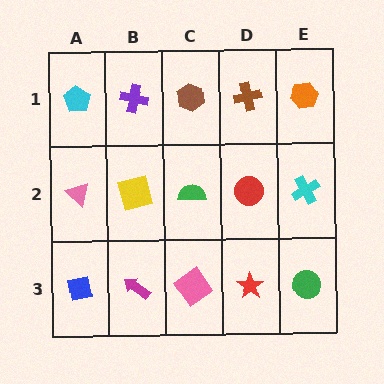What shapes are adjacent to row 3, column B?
A yellow square (row 2, column B), a blue square (row 3, column A), a pink diamond (row 3, column C).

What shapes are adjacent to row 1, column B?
A yellow square (row 2, column B), a cyan pentagon (row 1, column A), a brown hexagon (row 1, column C).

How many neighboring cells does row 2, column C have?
4.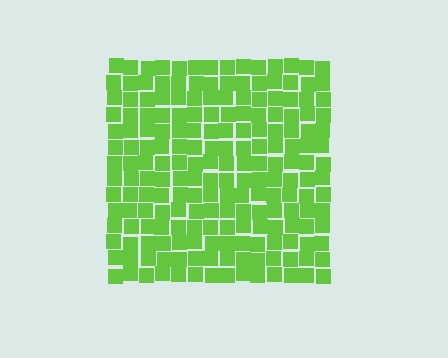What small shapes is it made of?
It is made of small squares.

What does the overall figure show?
The overall figure shows a square.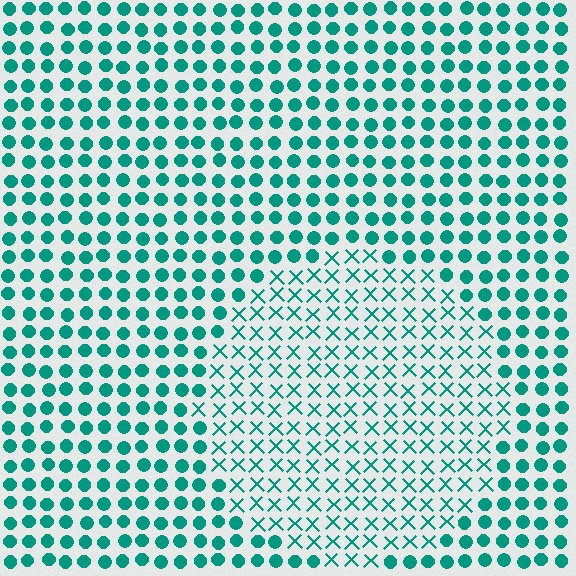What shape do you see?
I see a circle.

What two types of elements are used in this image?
The image uses X marks inside the circle region and circles outside it.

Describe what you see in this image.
The image is filled with small teal elements arranged in a uniform grid. A circle-shaped region contains X marks, while the surrounding area contains circles. The boundary is defined purely by the change in element shape.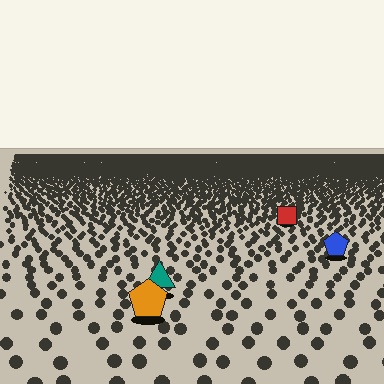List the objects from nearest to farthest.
From nearest to farthest: the orange pentagon, the teal triangle, the blue pentagon, the red square.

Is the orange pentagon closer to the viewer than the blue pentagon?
Yes. The orange pentagon is closer — you can tell from the texture gradient: the ground texture is coarser near it.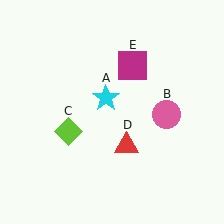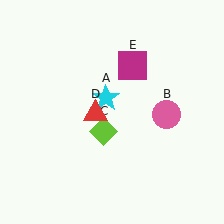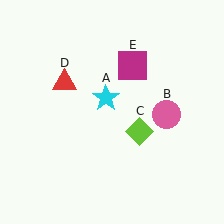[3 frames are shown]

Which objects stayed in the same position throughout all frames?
Cyan star (object A) and pink circle (object B) and magenta square (object E) remained stationary.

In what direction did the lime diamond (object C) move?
The lime diamond (object C) moved right.